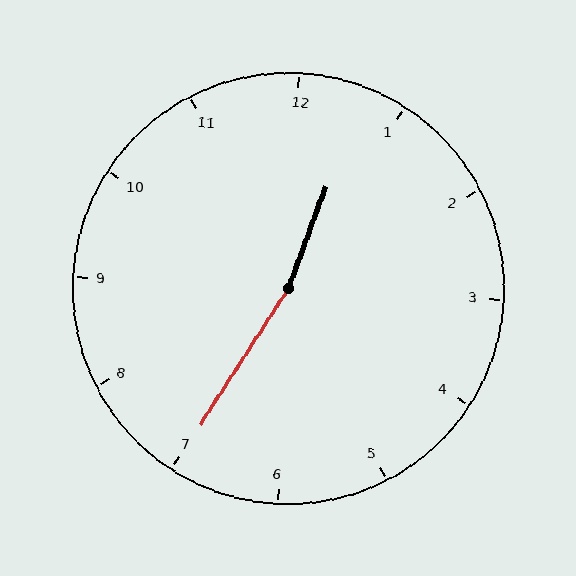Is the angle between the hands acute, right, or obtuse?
It is obtuse.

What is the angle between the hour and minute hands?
Approximately 168 degrees.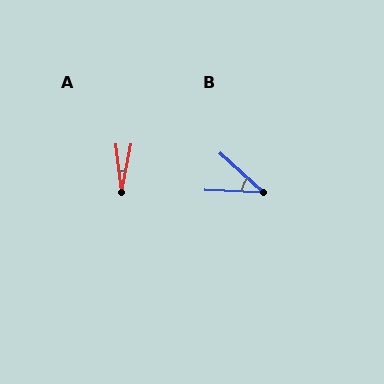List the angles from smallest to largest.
A (17°), B (41°).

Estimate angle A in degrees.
Approximately 17 degrees.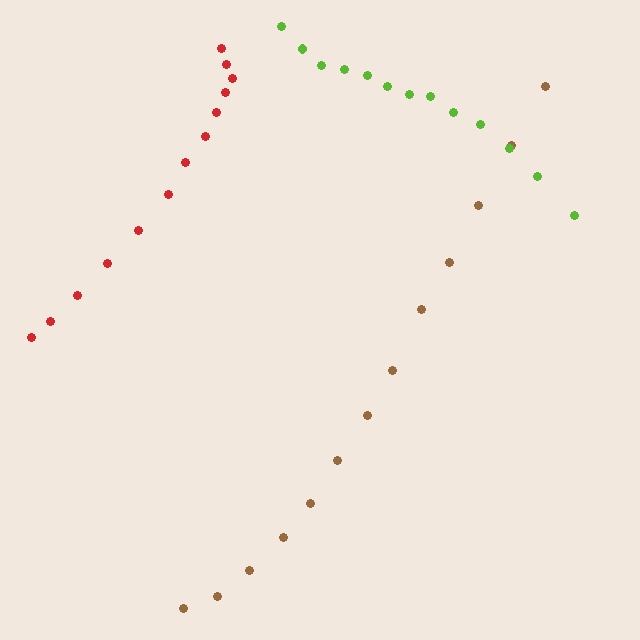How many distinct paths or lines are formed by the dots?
There are 3 distinct paths.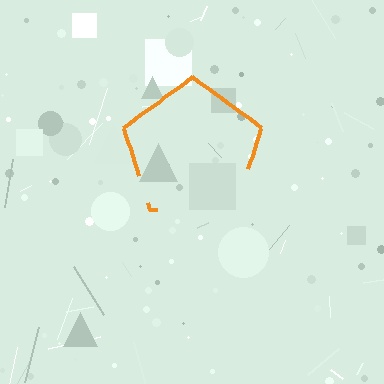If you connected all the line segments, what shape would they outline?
They would outline a pentagon.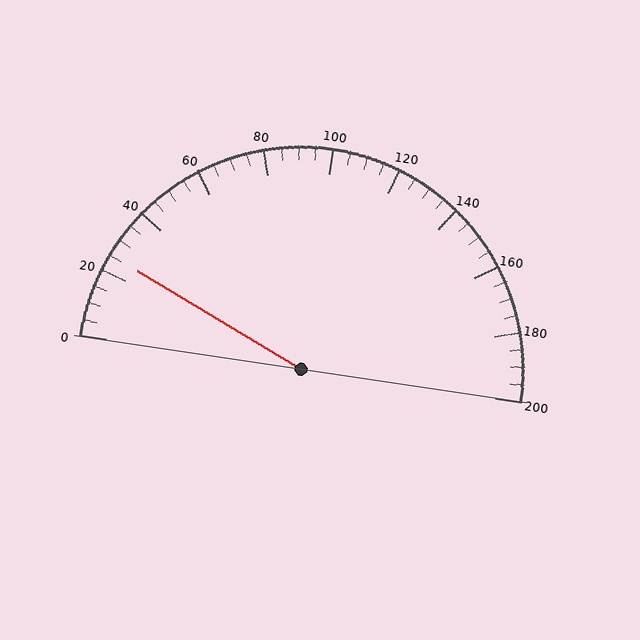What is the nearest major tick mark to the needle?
The nearest major tick mark is 20.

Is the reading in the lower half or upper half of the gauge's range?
The reading is in the lower half of the range (0 to 200).